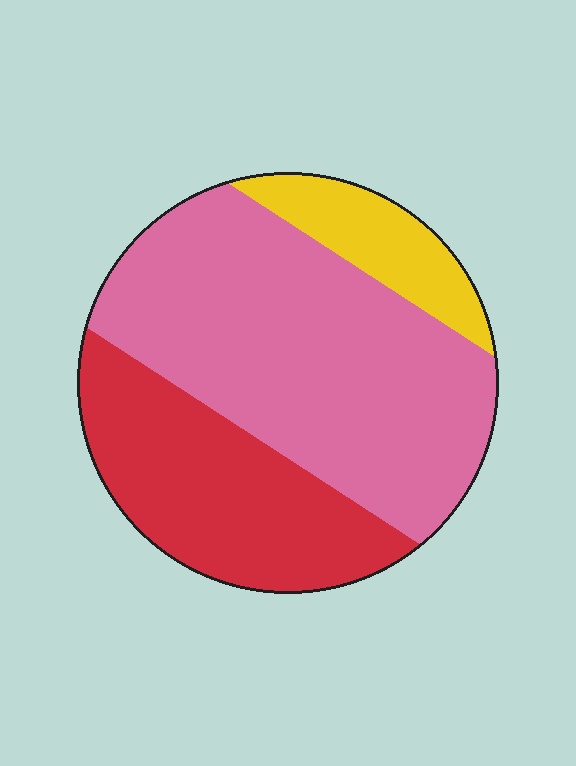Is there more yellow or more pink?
Pink.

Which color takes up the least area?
Yellow, at roughly 10%.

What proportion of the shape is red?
Red takes up about one third (1/3) of the shape.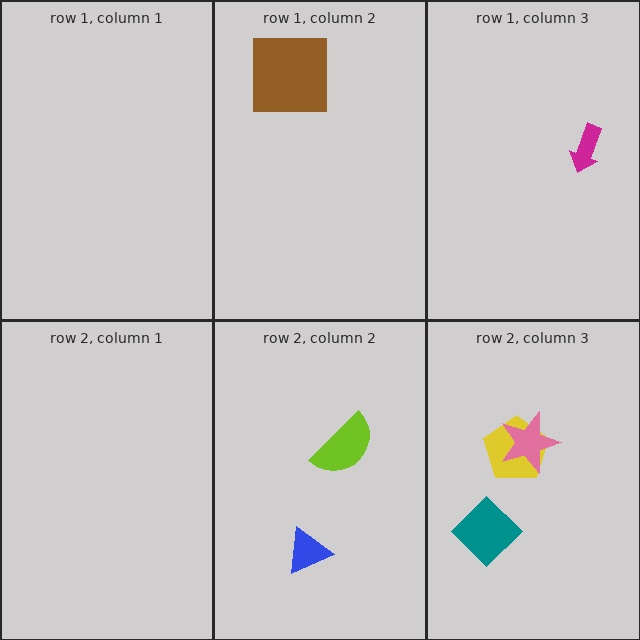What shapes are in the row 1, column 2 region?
The brown square.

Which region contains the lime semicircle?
The row 2, column 2 region.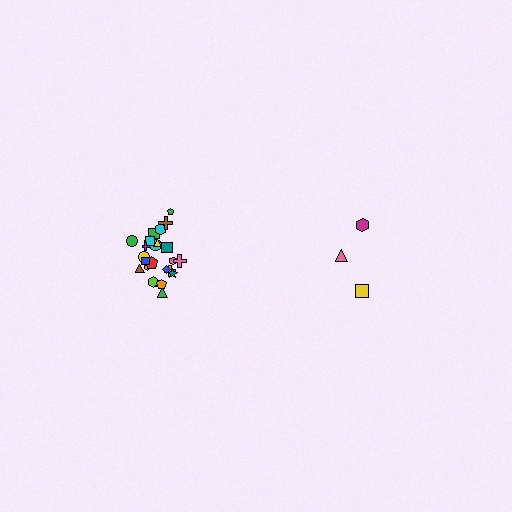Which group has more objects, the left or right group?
The left group.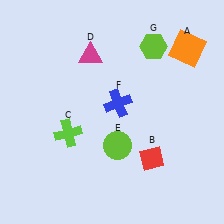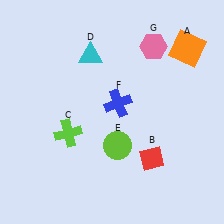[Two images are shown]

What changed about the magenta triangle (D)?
In Image 1, D is magenta. In Image 2, it changed to cyan.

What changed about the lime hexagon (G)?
In Image 1, G is lime. In Image 2, it changed to pink.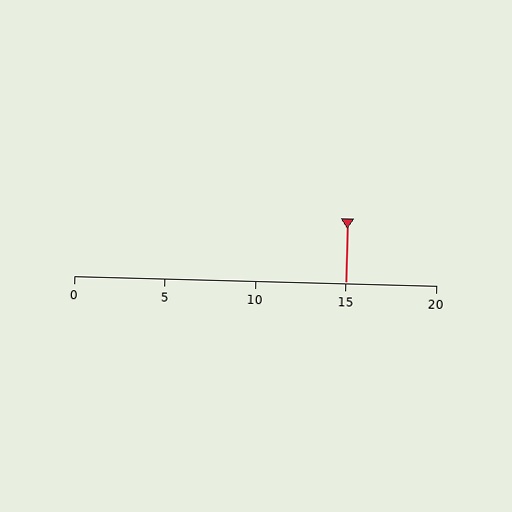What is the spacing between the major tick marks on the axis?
The major ticks are spaced 5 apart.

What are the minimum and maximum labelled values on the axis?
The axis runs from 0 to 20.